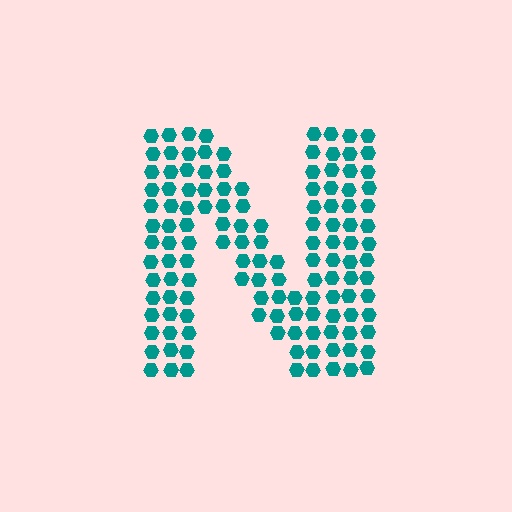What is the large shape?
The large shape is the letter N.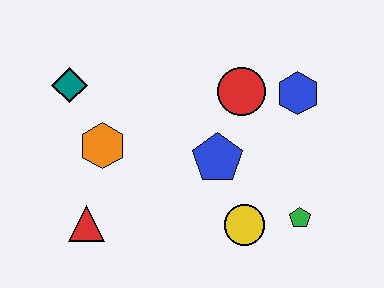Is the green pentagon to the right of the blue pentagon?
Yes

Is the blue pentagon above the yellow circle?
Yes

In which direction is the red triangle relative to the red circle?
The red triangle is to the left of the red circle.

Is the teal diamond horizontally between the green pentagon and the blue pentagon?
No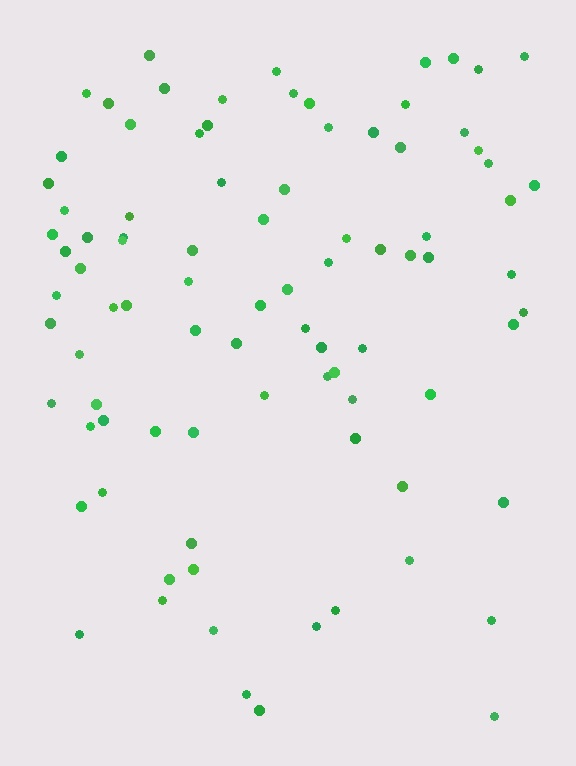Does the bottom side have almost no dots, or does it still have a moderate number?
Still a moderate number, just noticeably fewer than the top.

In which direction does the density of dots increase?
From bottom to top, with the top side densest.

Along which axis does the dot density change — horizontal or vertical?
Vertical.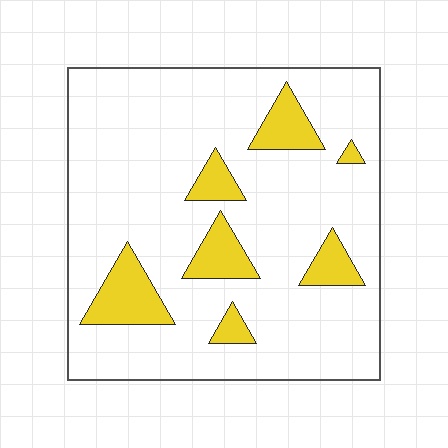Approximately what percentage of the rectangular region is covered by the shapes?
Approximately 15%.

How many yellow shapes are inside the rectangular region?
7.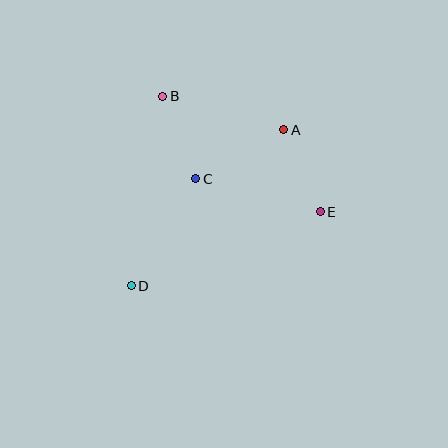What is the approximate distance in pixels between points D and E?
The distance between D and E is approximately 203 pixels.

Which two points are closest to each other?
Points B and C are closest to each other.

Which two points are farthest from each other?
Points A and D are farthest from each other.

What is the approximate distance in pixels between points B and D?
The distance between B and D is approximately 192 pixels.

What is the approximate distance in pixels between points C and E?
The distance between C and E is approximately 129 pixels.